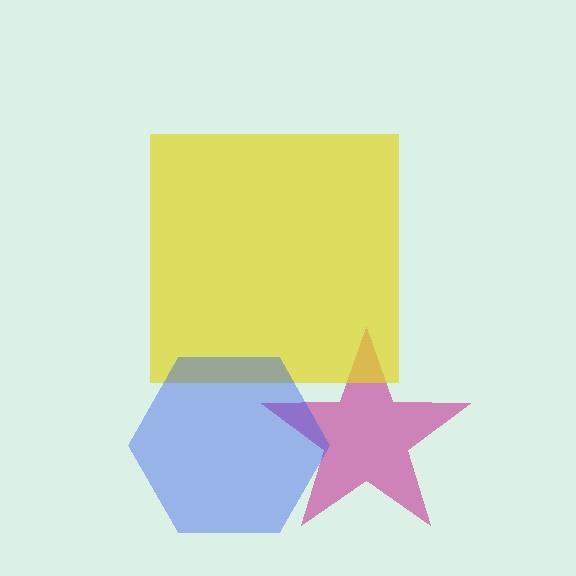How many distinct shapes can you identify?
There are 3 distinct shapes: a magenta star, a yellow square, a blue hexagon.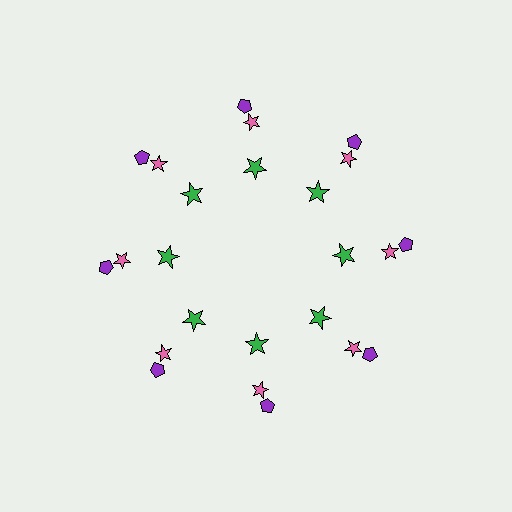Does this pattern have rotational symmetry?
Yes, this pattern has 8-fold rotational symmetry. It looks the same after rotating 45 degrees around the center.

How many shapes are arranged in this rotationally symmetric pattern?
There are 24 shapes, arranged in 8 groups of 3.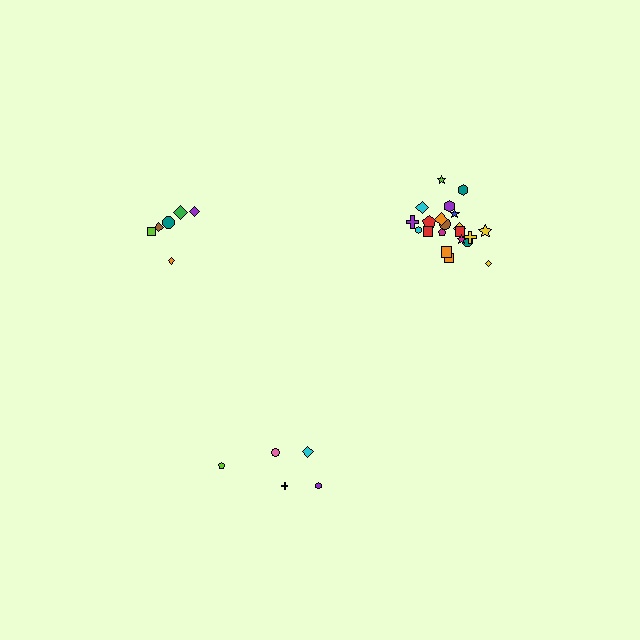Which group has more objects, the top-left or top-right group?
The top-right group.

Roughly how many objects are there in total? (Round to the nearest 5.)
Roughly 35 objects in total.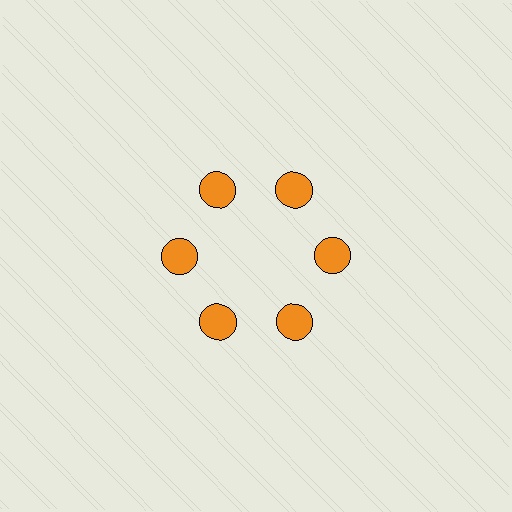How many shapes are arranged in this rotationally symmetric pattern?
There are 6 shapes, arranged in 6 groups of 1.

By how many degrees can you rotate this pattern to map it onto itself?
The pattern maps onto itself every 60 degrees of rotation.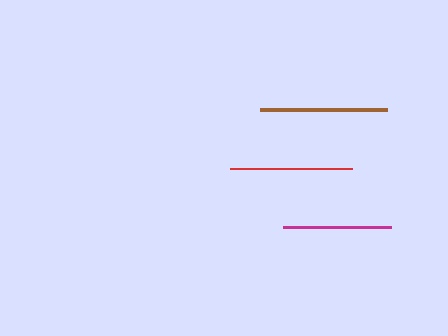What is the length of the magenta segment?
The magenta segment is approximately 108 pixels long.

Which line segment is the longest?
The brown line is the longest at approximately 127 pixels.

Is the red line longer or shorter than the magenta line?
The red line is longer than the magenta line.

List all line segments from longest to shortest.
From longest to shortest: brown, red, magenta.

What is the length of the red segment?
The red segment is approximately 121 pixels long.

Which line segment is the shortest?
The magenta line is the shortest at approximately 108 pixels.